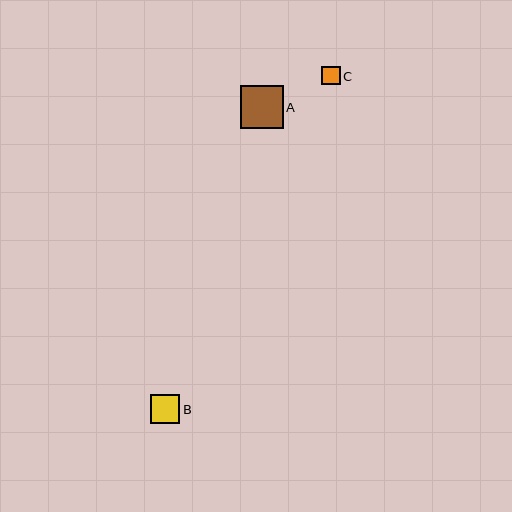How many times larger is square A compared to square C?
Square A is approximately 2.3 times the size of square C.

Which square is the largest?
Square A is the largest with a size of approximately 43 pixels.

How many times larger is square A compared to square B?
Square A is approximately 1.5 times the size of square B.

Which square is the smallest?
Square C is the smallest with a size of approximately 19 pixels.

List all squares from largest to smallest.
From largest to smallest: A, B, C.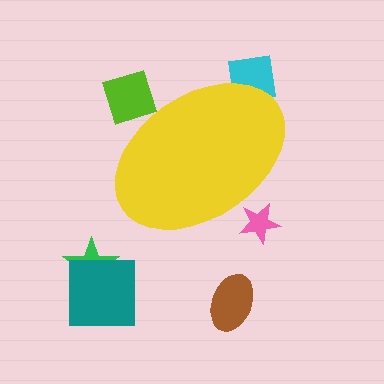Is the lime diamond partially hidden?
Yes, the lime diamond is partially hidden behind the yellow ellipse.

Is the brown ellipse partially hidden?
No, the brown ellipse is fully visible.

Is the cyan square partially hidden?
Yes, the cyan square is partially hidden behind the yellow ellipse.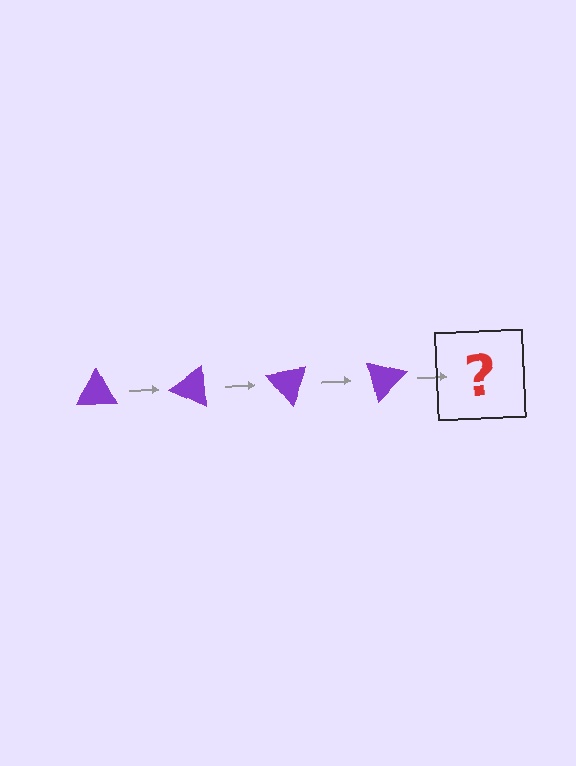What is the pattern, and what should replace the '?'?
The pattern is that the triangle rotates 25 degrees each step. The '?' should be a purple triangle rotated 100 degrees.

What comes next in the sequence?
The next element should be a purple triangle rotated 100 degrees.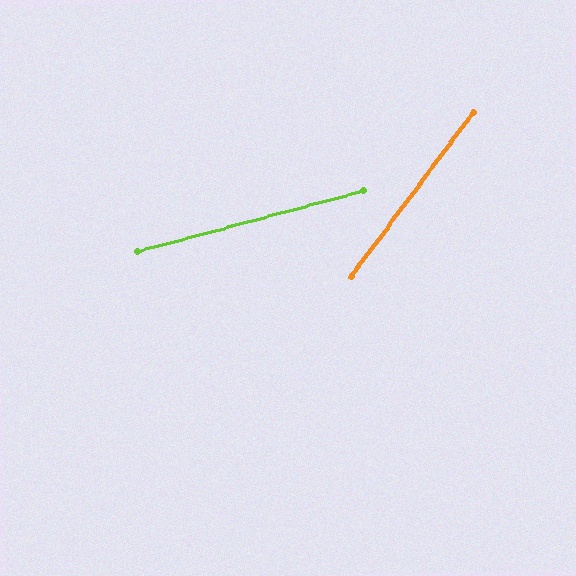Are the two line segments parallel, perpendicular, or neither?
Neither parallel nor perpendicular — they differ by about 38°.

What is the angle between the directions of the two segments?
Approximately 38 degrees.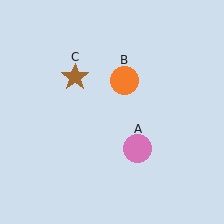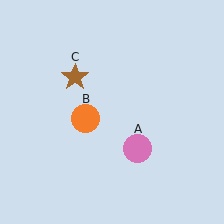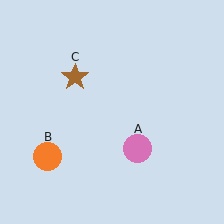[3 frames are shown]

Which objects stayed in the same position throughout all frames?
Pink circle (object A) and brown star (object C) remained stationary.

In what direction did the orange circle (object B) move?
The orange circle (object B) moved down and to the left.